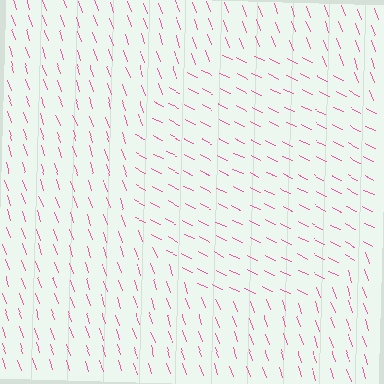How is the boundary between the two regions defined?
The boundary is defined purely by a change in line orientation (approximately 45 degrees difference). All lines are the same color and thickness.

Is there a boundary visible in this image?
Yes, there is a texture boundary formed by a change in line orientation.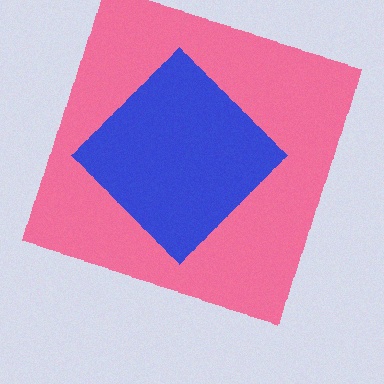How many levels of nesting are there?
2.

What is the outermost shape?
The pink square.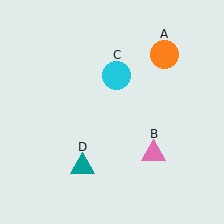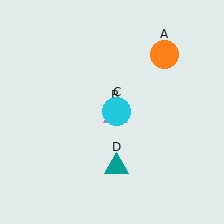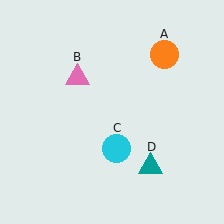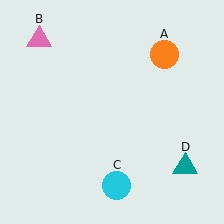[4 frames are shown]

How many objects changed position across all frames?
3 objects changed position: pink triangle (object B), cyan circle (object C), teal triangle (object D).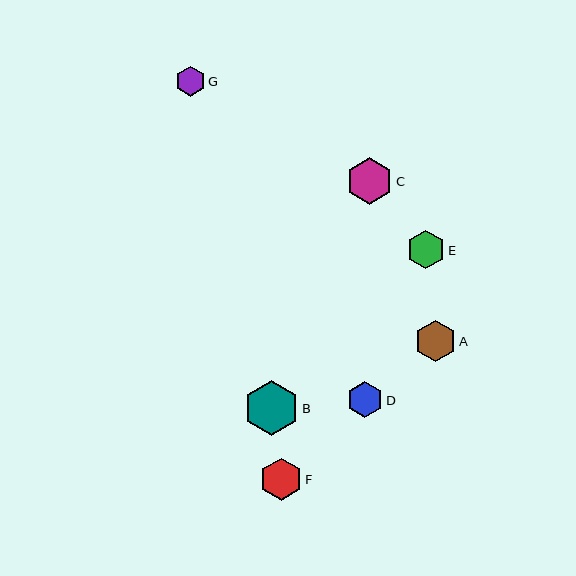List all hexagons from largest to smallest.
From largest to smallest: B, C, F, A, E, D, G.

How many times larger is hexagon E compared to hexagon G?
Hexagon E is approximately 1.3 times the size of hexagon G.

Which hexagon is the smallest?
Hexagon G is the smallest with a size of approximately 30 pixels.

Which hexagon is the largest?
Hexagon B is the largest with a size of approximately 55 pixels.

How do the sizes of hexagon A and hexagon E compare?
Hexagon A and hexagon E are approximately the same size.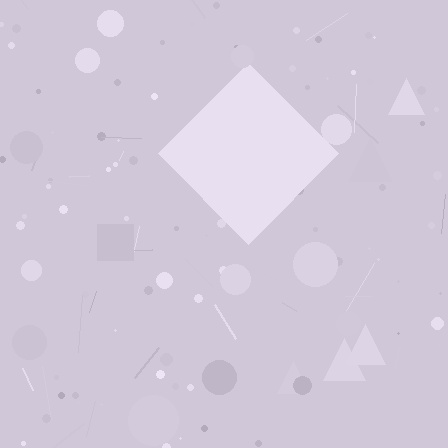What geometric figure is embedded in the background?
A diamond is embedded in the background.